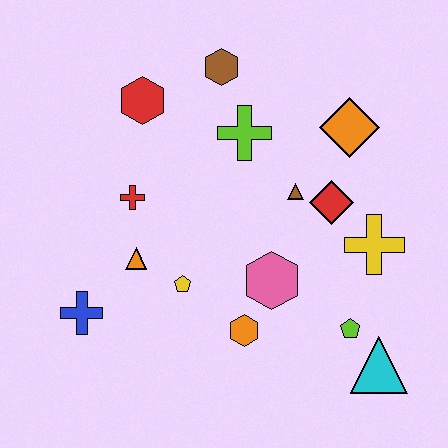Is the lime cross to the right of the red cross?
Yes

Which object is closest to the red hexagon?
The brown hexagon is closest to the red hexagon.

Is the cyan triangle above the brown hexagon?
No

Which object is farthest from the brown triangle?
The blue cross is farthest from the brown triangle.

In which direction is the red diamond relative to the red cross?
The red diamond is to the right of the red cross.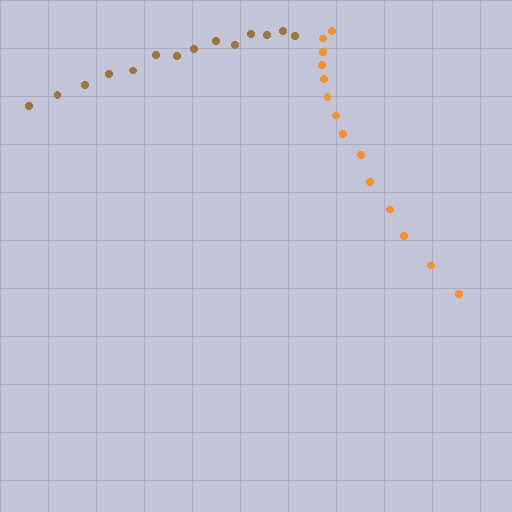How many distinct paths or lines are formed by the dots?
There are 2 distinct paths.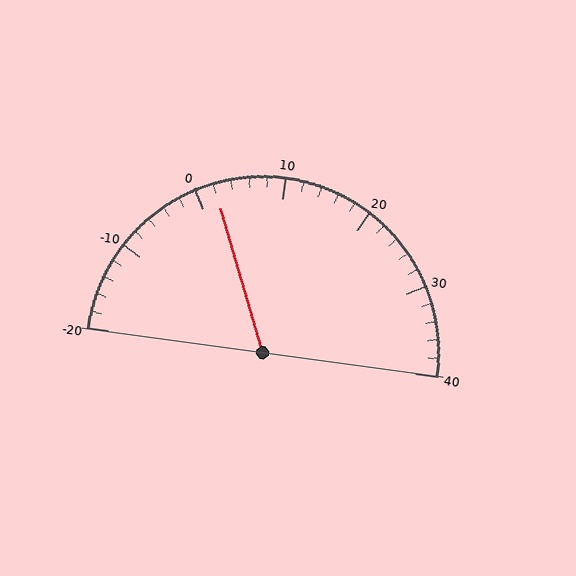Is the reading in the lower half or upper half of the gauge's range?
The reading is in the lower half of the range (-20 to 40).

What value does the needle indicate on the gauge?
The needle indicates approximately 2.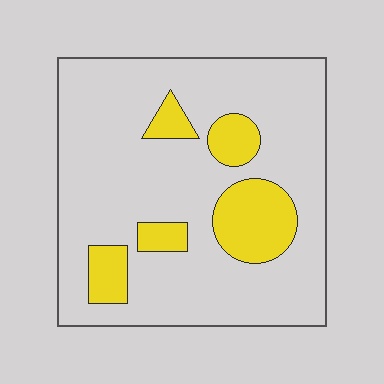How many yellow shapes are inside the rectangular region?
5.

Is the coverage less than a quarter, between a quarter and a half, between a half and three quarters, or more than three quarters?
Less than a quarter.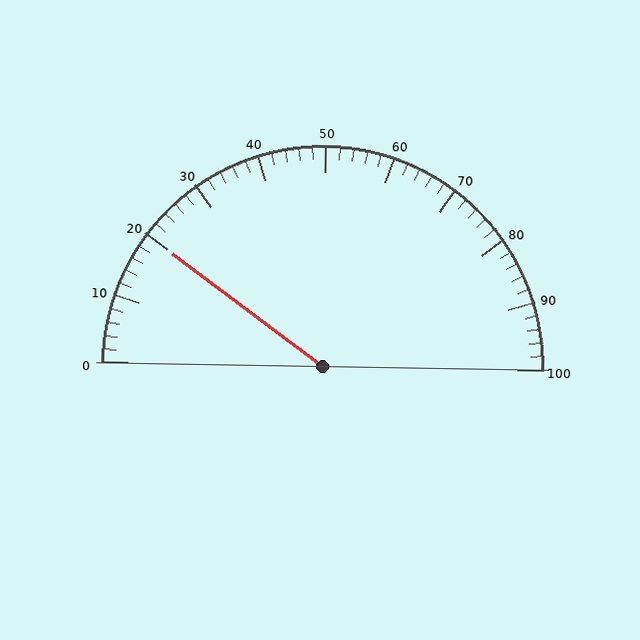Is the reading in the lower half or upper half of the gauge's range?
The reading is in the lower half of the range (0 to 100).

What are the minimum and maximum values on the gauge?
The gauge ranges from 0 to 100.